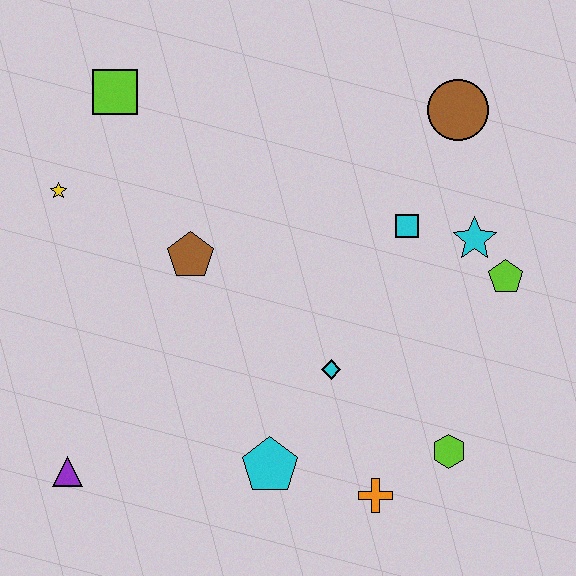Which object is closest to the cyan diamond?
The cyan pentagon is closest to the cyan diamond.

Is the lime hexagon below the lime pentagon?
Yes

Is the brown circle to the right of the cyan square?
Yes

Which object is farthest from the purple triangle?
The brown circle is farthest from the purple triangle.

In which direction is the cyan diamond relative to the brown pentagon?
The cyan diamond is to the right of the brown pentagon.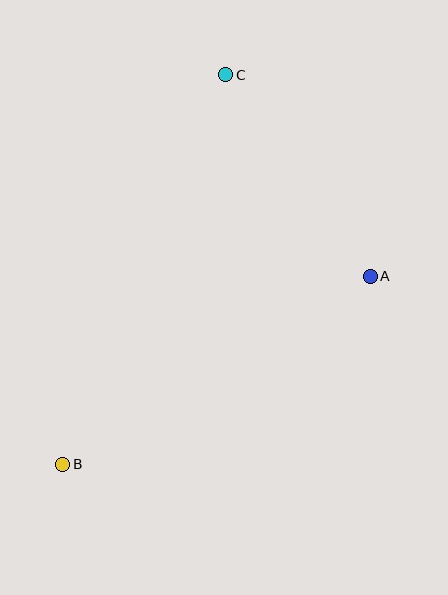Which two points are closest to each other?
Points A and C are closest to each other.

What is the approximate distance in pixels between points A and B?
The distance between A and B is approximately 360 pixels.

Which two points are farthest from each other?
Points B and C are farthest from each other.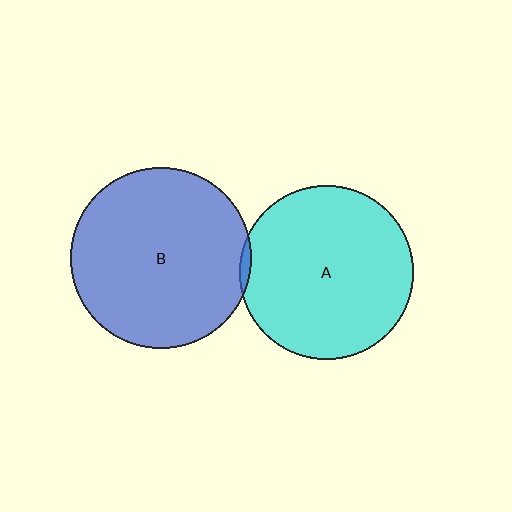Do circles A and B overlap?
Yes.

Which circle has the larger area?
Circle B (blue).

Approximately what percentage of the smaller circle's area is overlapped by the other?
Approximately 5%.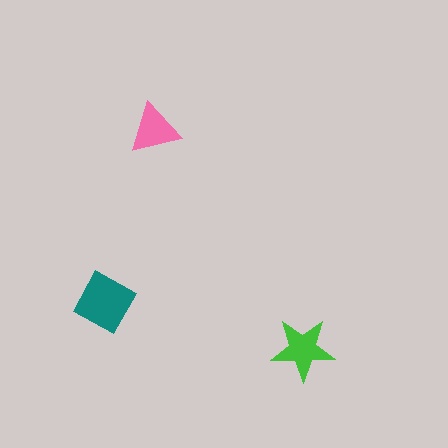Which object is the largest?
The teal diamond.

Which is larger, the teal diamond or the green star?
The teal diamond.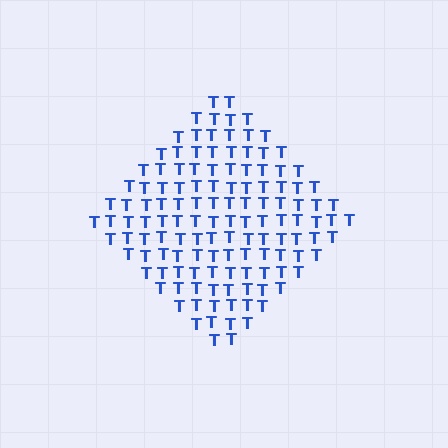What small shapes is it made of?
It is made of small letter T's.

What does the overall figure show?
The overall figure shows a diamond.